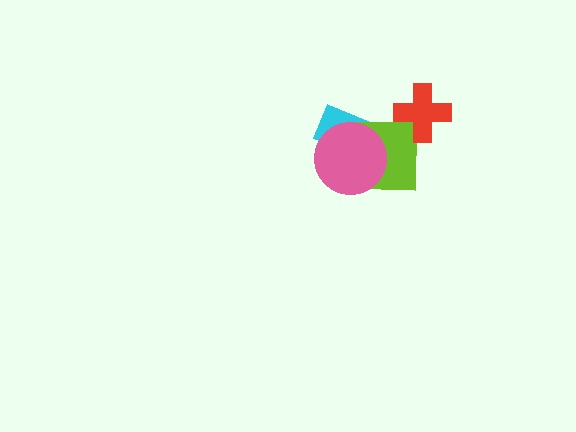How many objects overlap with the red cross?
1 object overlaps with the red cross.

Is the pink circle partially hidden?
No, no other shape covers it.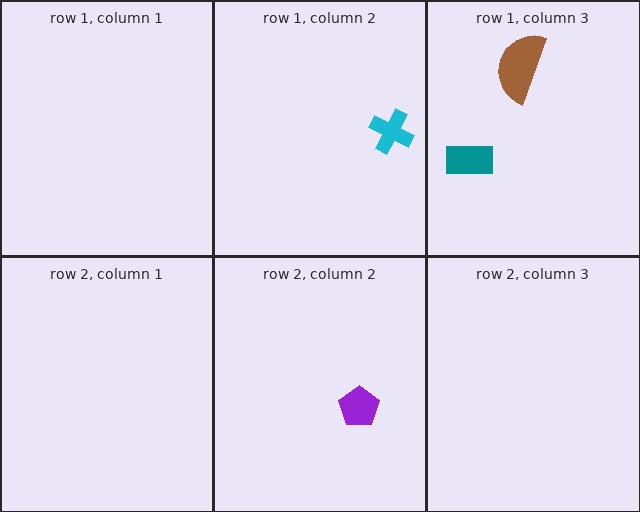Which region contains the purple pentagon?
The row 2, column 2 region.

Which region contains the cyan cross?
The row 1, column 2 region.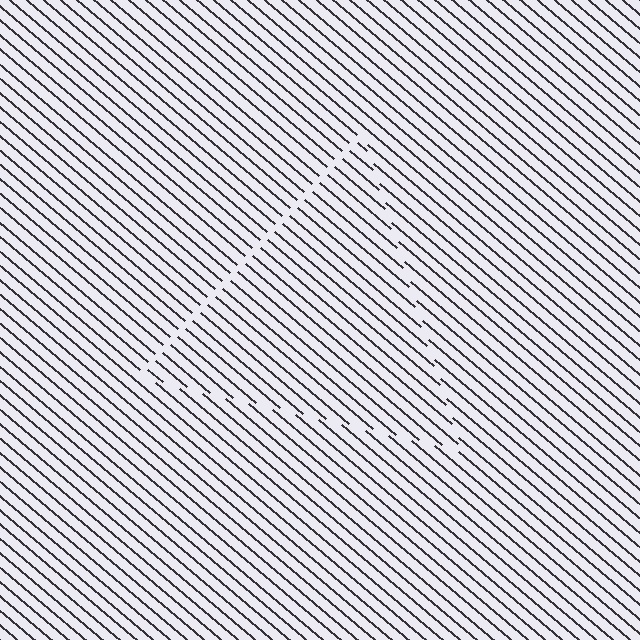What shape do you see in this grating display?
An illusory triangle. The interior of the shape contains the same grating, shifted by half a period — the contour is defined by the phase discontinuity where line-ends from the inner and outer gratings abut.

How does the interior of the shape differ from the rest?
The interior of the shape contains the same grating, shifted by half a period — the contour is defined by the phase discontinuity where line-ends from the inner and outer gratings abut.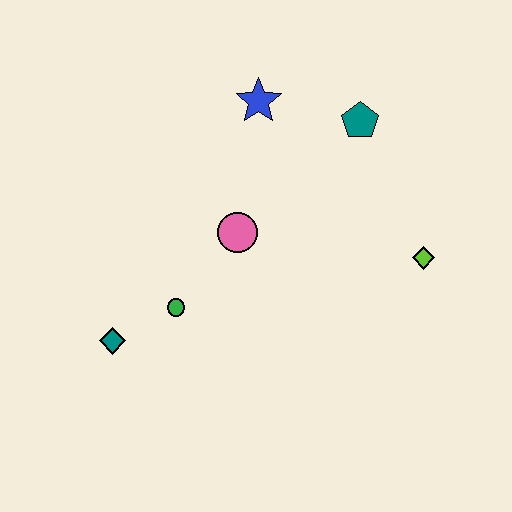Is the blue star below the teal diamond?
No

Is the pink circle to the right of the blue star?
No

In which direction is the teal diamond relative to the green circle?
The teal diamond is to the left of the green circle.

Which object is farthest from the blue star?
The teal diamond is farthest from the blue star.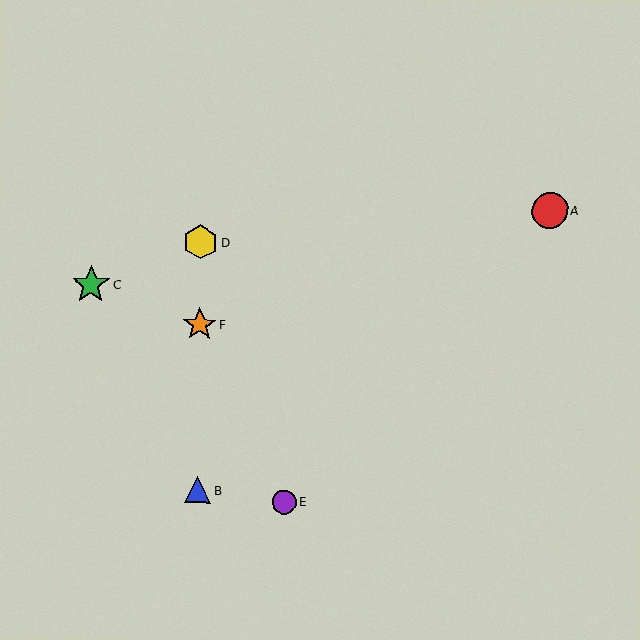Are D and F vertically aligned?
Yes, both are at x≈201.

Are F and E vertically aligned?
No, F is at x≈200 and E is at x≈284.